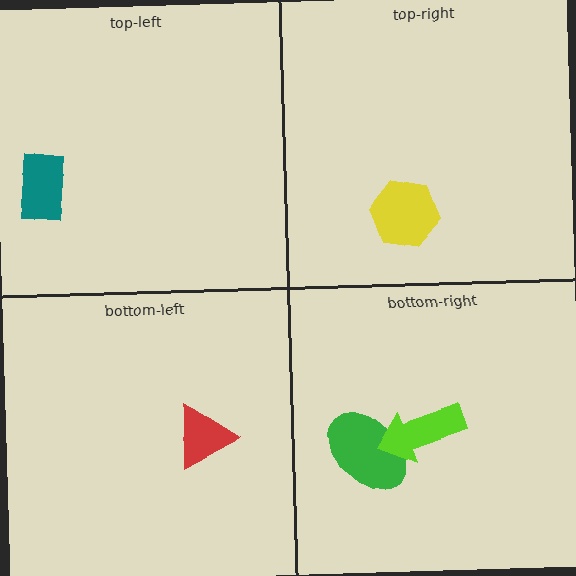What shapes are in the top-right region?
The yellow hexagon.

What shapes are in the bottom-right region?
The green ellipse, the lime arrow.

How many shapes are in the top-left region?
1.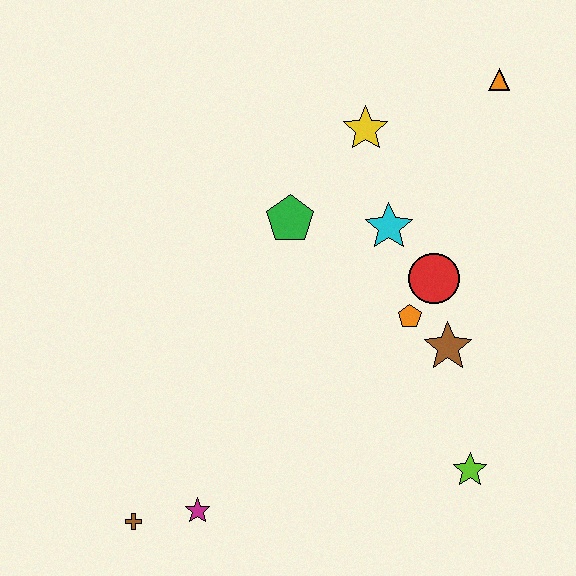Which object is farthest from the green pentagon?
The brown cross is farthest from the green pentagon.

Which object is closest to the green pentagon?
The cyan star is closest to the green pentagon.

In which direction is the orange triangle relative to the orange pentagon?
The orange triangle is above the orange pentagon.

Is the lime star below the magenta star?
No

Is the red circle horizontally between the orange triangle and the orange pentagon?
Yes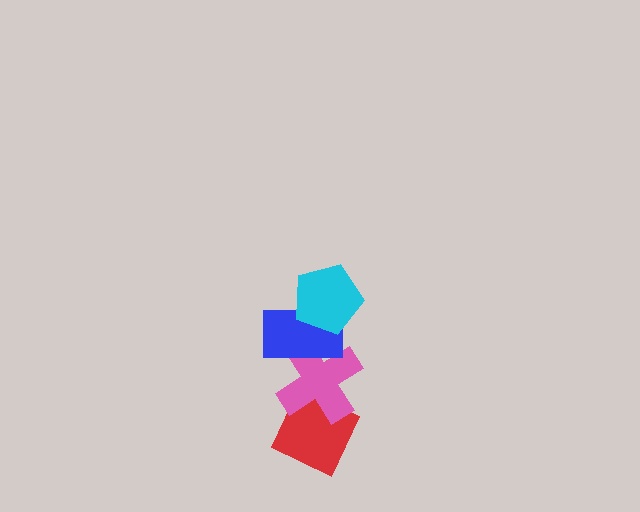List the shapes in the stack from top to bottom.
From top to bottom: the cyan pentagon, the blue rectangle, the pink cross, the red diamond.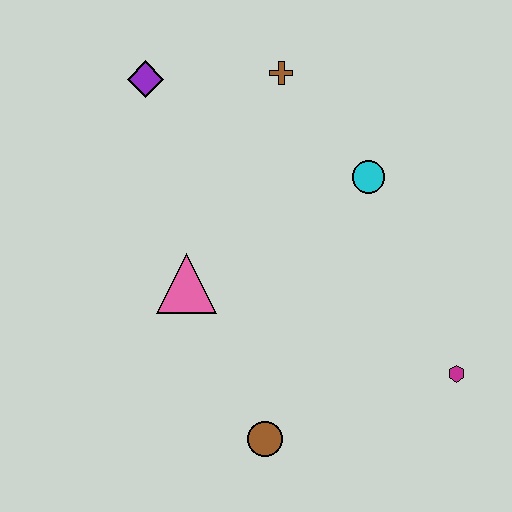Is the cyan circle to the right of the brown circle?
Yes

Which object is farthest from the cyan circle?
The brown circle is farthest from the cyan circle.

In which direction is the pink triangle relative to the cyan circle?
The pink triangle is to the left of the cyan circle.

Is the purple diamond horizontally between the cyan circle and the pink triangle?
No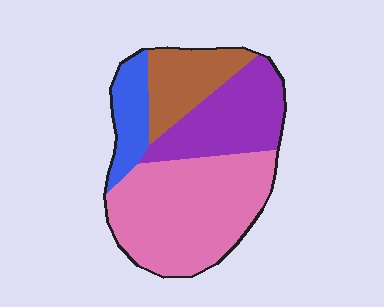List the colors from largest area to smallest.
From largest to smallest: pink, purple, brown, blue.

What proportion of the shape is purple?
Purple covers 25% of the shape.